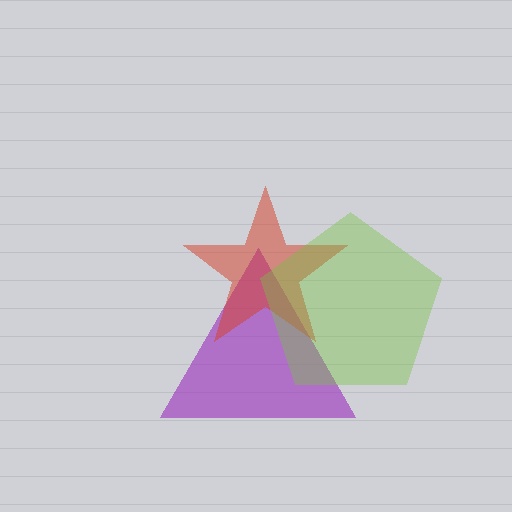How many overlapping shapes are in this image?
There are 3 overlapping shapes in the image.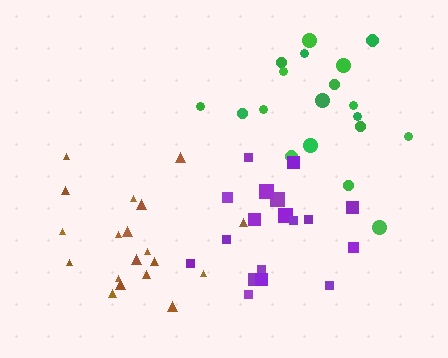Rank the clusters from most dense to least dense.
purple, brown, green.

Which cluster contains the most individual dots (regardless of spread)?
Green (19).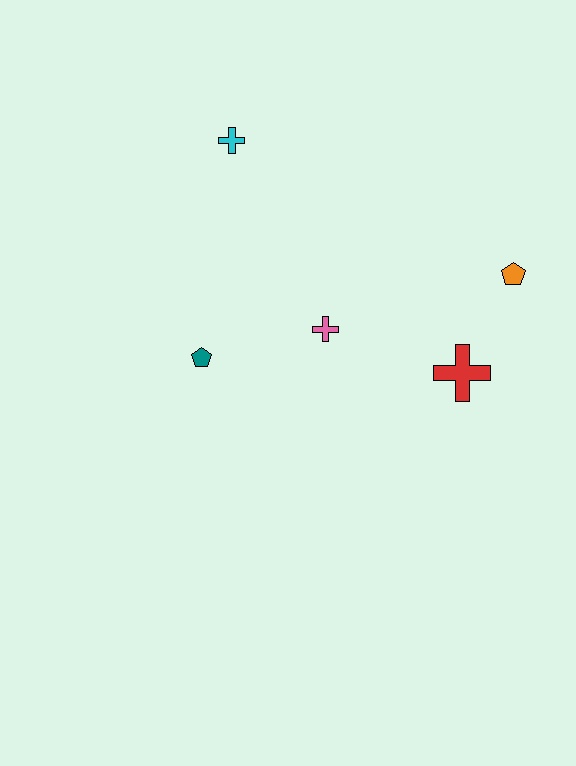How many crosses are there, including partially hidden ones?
There are 3 crosses.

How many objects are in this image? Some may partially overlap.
There are 5 objects.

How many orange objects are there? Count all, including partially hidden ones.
There is 1 orange object.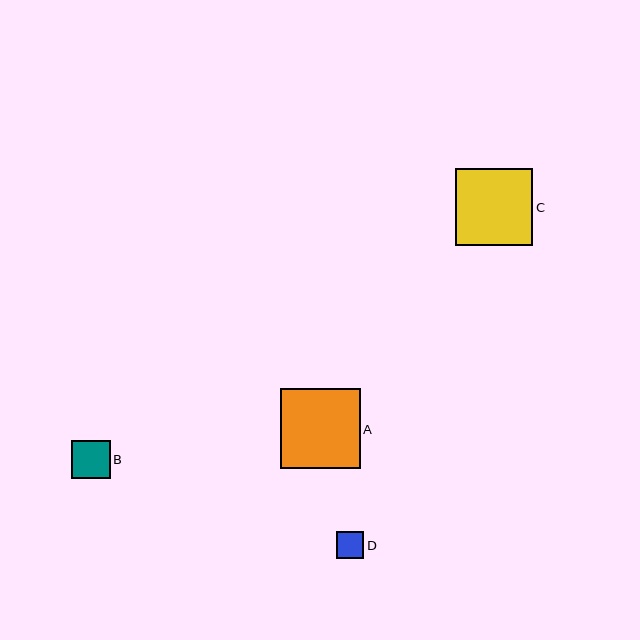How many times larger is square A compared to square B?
Square A is approximately 2.1 times the size of square B.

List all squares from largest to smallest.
From largest to smallest: A, C, B, D.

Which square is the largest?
Square A is the largest with a size of approximately 80 pixels.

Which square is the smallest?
Square D is the smallest with a size of approximately 27 pixels.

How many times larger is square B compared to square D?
Square B is approximately 1.4 times the size of square D.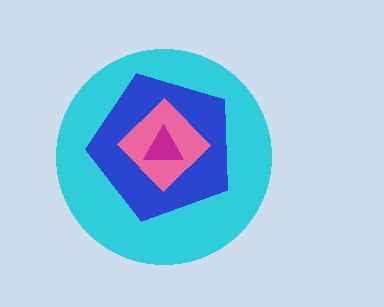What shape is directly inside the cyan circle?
The blue pentagon.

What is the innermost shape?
The magenta triangle.